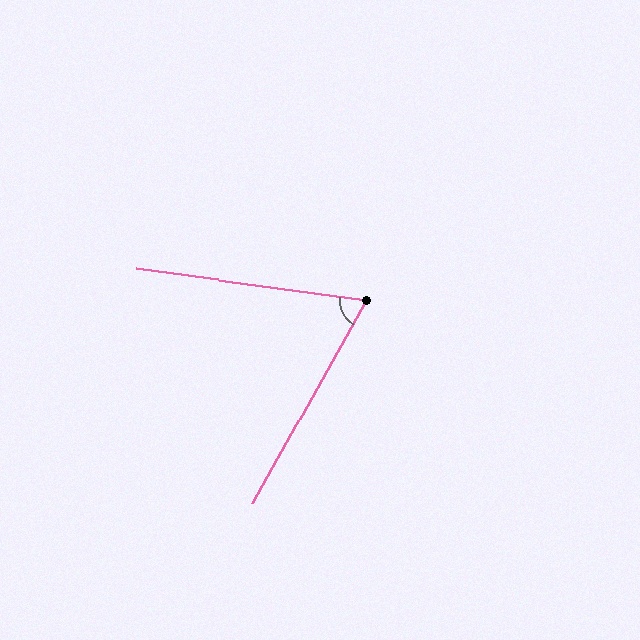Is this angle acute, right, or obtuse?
It is acute.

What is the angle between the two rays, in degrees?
Approximately 69 degrees.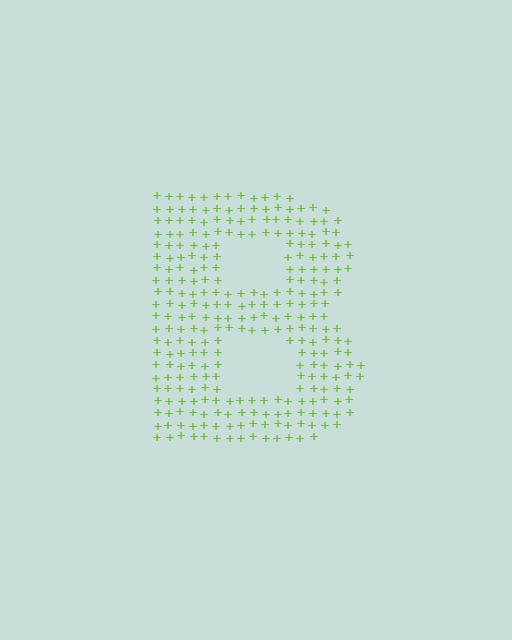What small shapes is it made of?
It is made of small plus signs.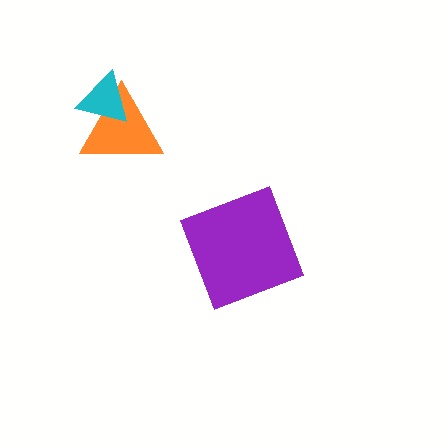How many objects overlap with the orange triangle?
1 object overlaps with the orange triangle.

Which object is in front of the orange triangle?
The cyan triangle is in front of the orange triangle.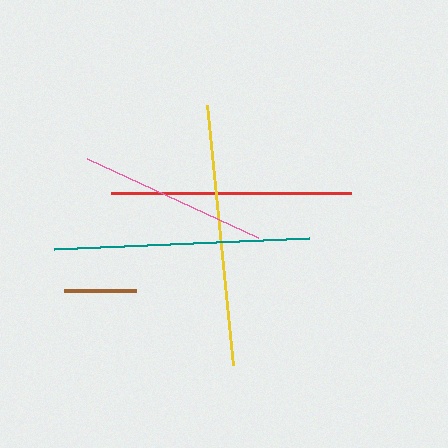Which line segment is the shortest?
The brown line is the shortest at approximately 73 pixels.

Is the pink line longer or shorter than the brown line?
The pink line is longer than the brown line.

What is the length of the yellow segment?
The yellow segment is approximately 261 pixels long.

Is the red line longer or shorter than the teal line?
The teal line is longer than the red line.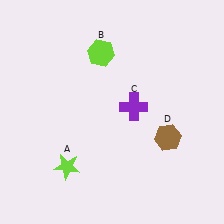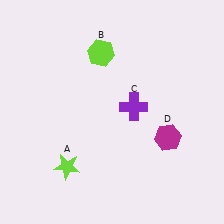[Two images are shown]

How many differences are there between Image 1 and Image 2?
There is 1 difference between the two images.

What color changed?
The hexagon (D) changed from brown in Image 1 to magenta in Image 2.